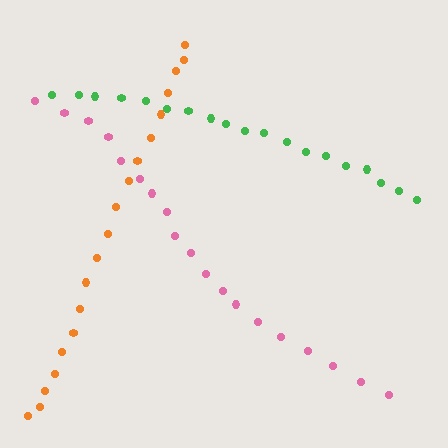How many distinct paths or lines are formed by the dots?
There are 3 distinct paths.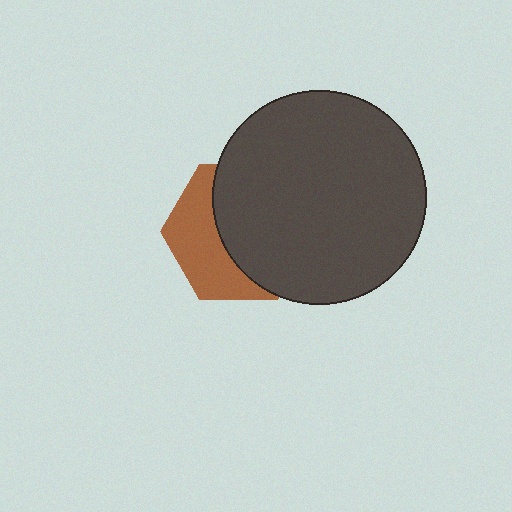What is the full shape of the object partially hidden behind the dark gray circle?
The partially hidden object is a brown hexagon.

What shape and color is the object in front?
The object in front is a dark gray circle.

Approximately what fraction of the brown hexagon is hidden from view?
Roughly 59% of the brown hexagon is hidden behind the dark gray circle.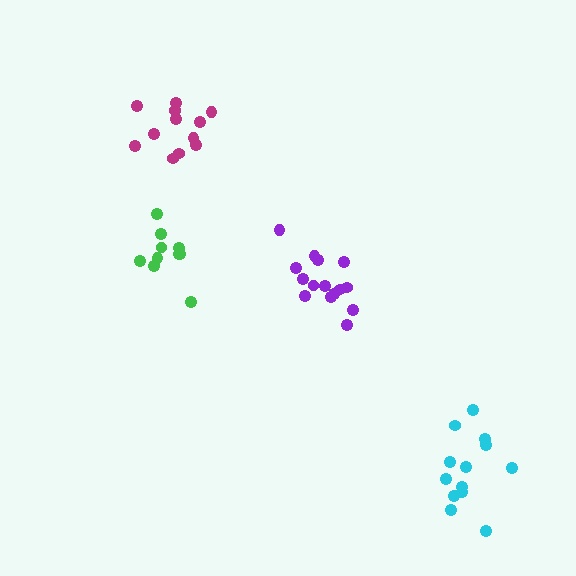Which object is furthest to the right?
The cyan cluster is rightmost.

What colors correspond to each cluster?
The clusters are colored: green, magenta, cyan, purple.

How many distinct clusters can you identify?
There are 4 distinct clusters.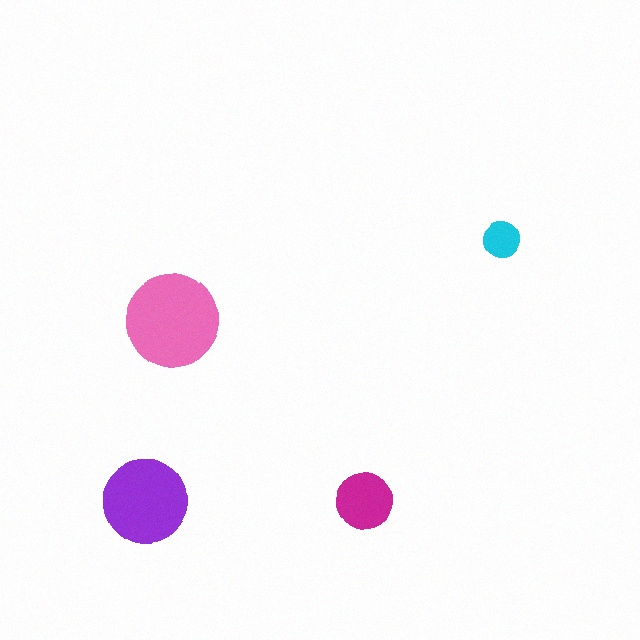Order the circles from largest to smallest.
the pink one, the purple one, the magenta one, the cyan one.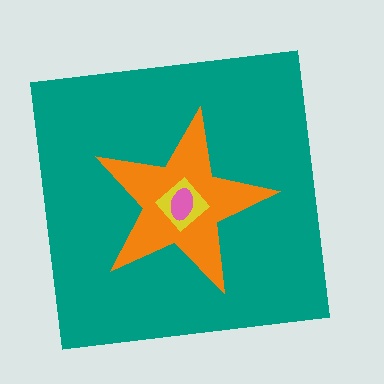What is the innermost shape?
The pink ellipse.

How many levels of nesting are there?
4.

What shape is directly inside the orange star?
The yellow diamond.